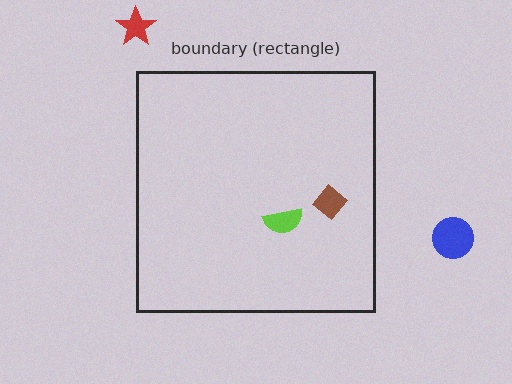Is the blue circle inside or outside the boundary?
Outside.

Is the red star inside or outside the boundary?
Outside.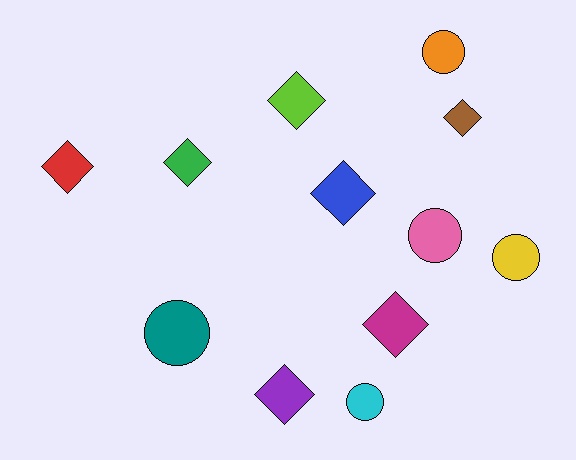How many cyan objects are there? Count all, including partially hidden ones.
There is 1 cyan object.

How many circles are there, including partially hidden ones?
There are 5 circles.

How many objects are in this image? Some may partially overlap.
There are 12 objects.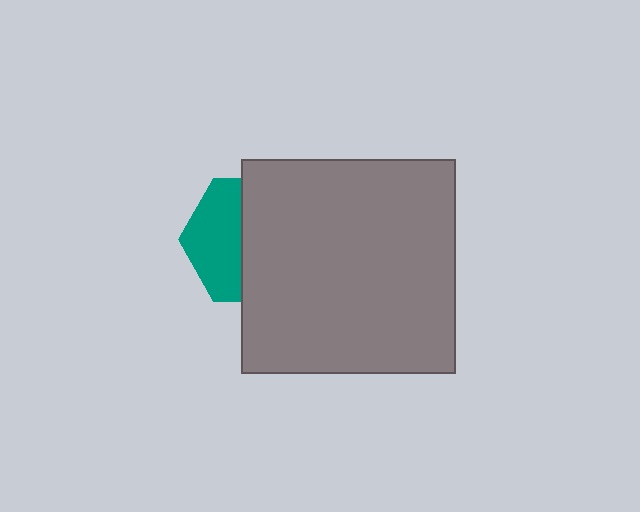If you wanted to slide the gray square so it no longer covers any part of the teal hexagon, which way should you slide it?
Slide it right — that is the most direct way to separate the two shapes.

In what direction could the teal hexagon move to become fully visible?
The teal hexagon could move left. That would shift it out from behind the gray square entirely.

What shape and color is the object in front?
The object in front is a gray square.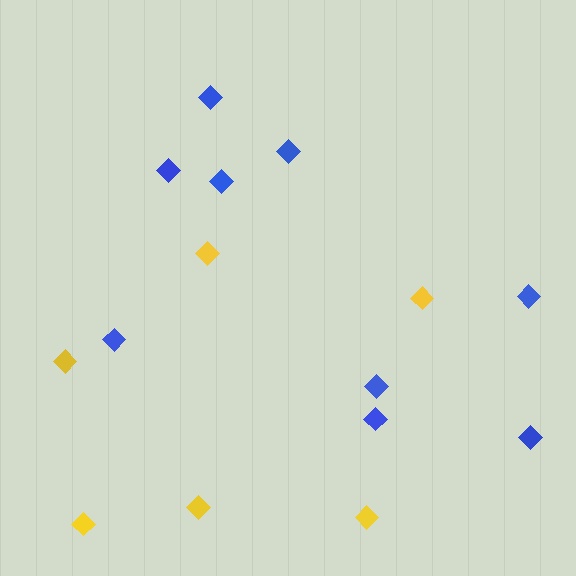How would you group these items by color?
There are 2 groups: one group of yellow diamonds (6) and one group of blue diamonds (9).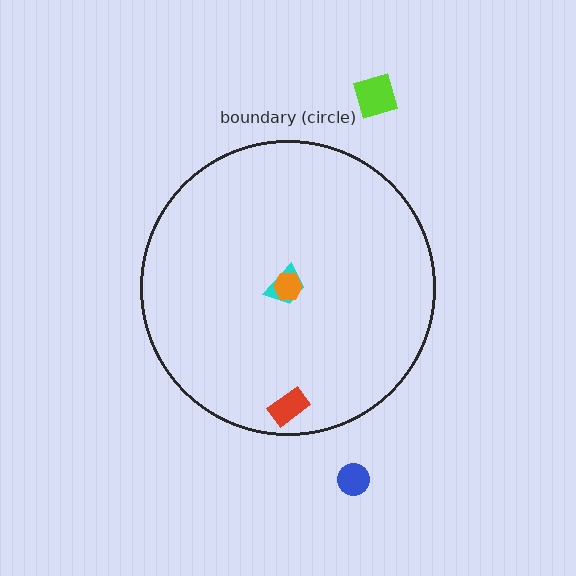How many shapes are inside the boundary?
3 inside, 2 outside.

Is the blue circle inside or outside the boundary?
Outside.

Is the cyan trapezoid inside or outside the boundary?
Inside.